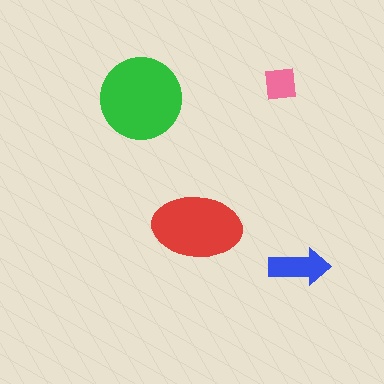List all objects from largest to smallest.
The green circle, the red ellipse, the blue arrow, the pink square.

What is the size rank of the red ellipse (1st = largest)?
2nd.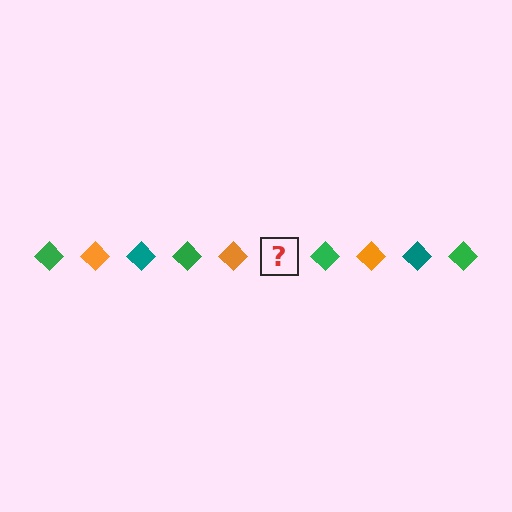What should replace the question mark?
The question mark should be replaced with a teal diamond.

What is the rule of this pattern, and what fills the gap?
The rule is that the pattern cycles through green, orange, teal diamonds. The gap should be filled with a teal diamond.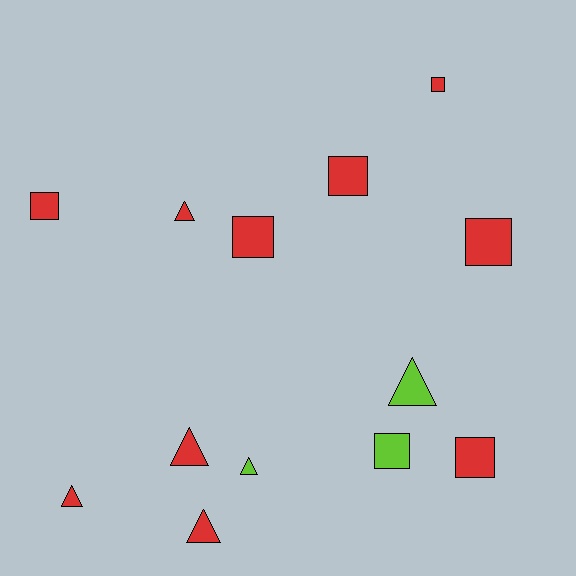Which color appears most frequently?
Red, with 10 objects.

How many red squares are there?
There are 6 red squares.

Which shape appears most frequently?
Square, with 7 objects.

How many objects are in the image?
There are 13 objects.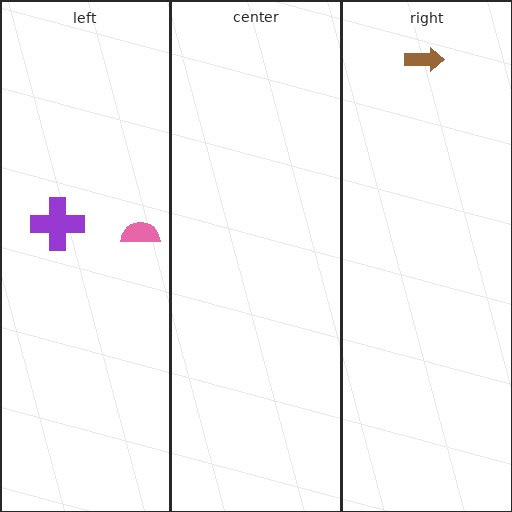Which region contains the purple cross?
The left region.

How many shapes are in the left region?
2.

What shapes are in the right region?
The brown arrow.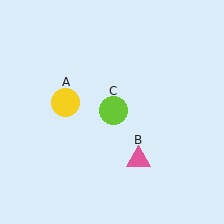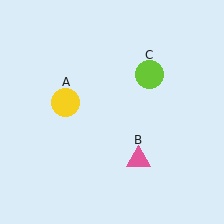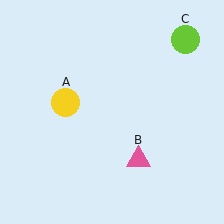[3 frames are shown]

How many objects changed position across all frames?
1 object changed position: lime circle (object C).